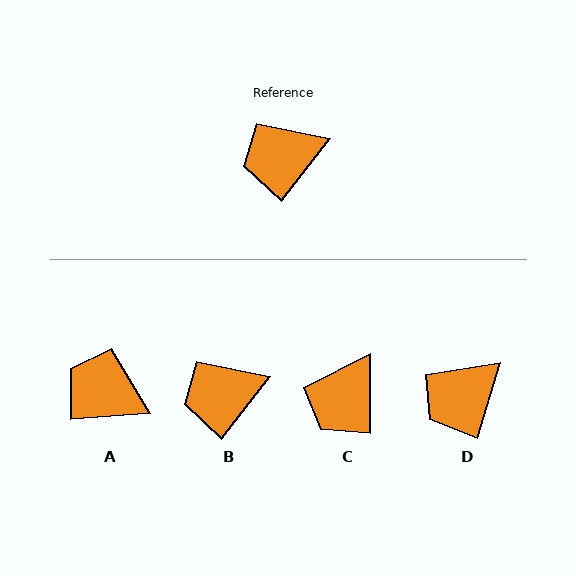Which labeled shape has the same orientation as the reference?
B.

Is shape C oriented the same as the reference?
No, it is off by about 38 degrees.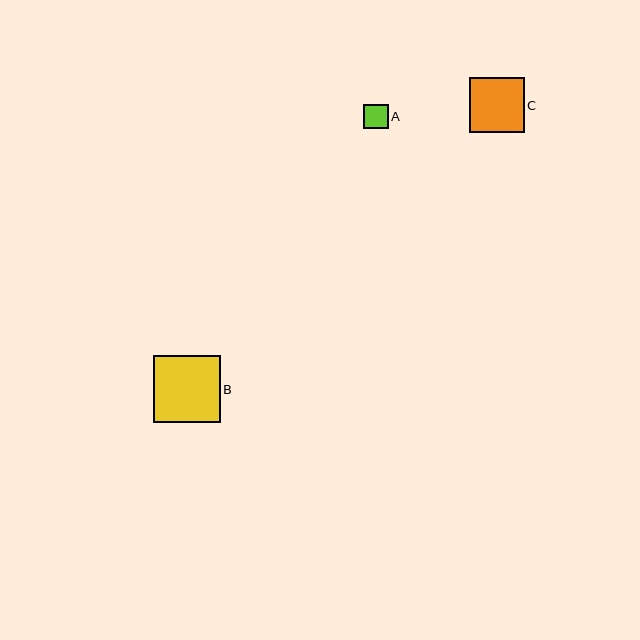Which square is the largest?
Square B is the largest with a size of approximately 67 pixels.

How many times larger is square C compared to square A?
Square C is approximately 2.2 times the size of square A.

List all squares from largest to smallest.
From largest to smallest: B, C, A.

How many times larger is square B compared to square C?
Square B is approximately 1.2 times the size of square C.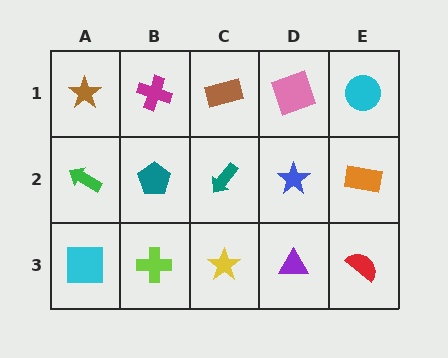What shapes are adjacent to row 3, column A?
A green arrow (row 2, column A), a lime cross (row 3, column B).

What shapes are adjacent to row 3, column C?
A teal arrow (row 2, column C), a lime cross (row 3, column B), a purple triangle (row 3, column D).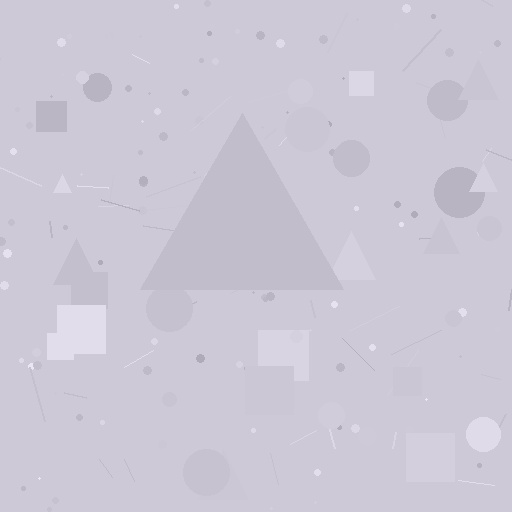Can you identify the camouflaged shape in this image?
The camouflaged shape is a triangle.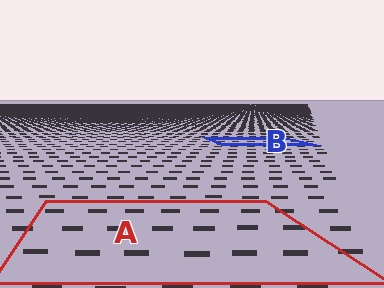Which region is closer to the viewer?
Region A is closer. The texture elements there are larger and more spread out.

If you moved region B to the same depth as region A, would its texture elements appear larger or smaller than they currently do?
They would appear larger. At a closer depth, the same texture elements are projected at a bigger on-screen size.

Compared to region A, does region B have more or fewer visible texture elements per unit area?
Region B has more texture elements per unit area — they are packed more densely because it is farther away.